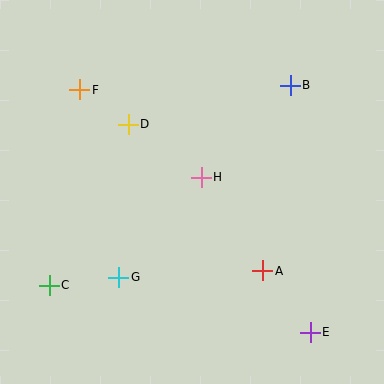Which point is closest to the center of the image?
Point H at (201, 177) is closest to the center.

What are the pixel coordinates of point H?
Point H is at (201, 177).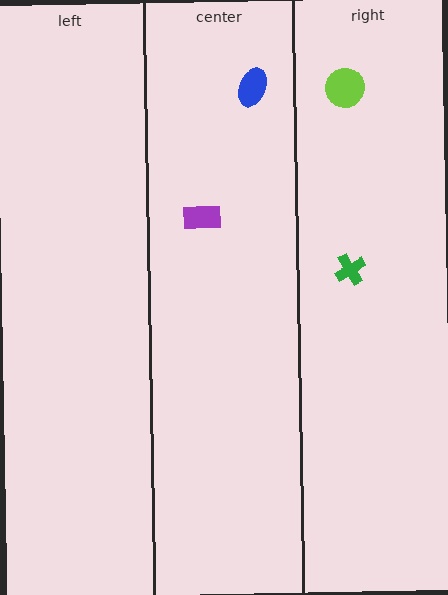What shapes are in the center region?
The purple rectangle, the blue ellipse.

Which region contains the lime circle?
The right region.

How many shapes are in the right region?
2.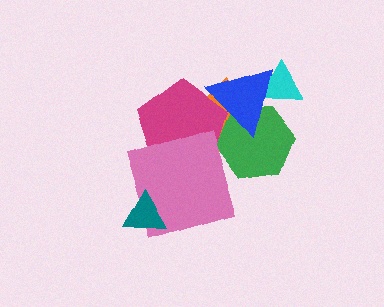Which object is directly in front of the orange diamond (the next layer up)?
The green hexagon is directly in front of the orange diamond.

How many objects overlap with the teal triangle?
1 object overlaps with the teal triangle.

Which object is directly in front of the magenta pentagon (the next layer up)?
The blue triangle is directly in front of the magenta pentagon.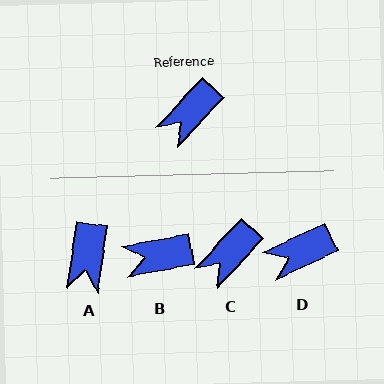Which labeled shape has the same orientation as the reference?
C.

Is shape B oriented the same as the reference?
No, it is off by about 36 degrees.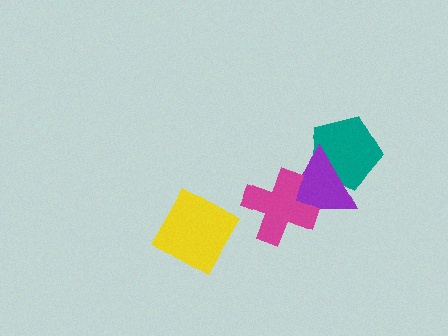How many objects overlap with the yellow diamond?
0 objects overlap with the yellow diamond.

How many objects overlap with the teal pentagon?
1 object overlaps with the teal pentagon.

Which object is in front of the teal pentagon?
The purple triangle is in front of the teal pentagon.